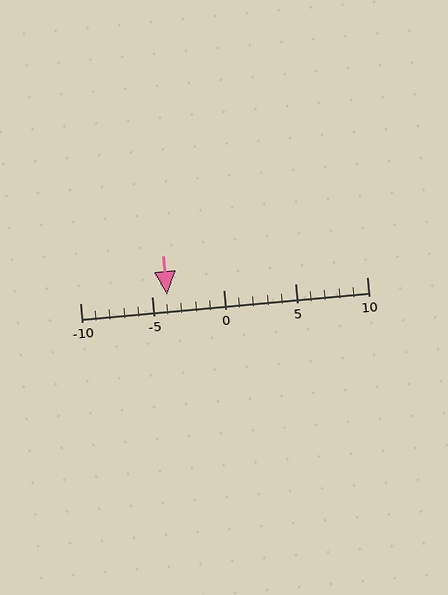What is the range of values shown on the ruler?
The ruler shows values from -10 to 10.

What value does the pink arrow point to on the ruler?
The pink arrow points to approximately -4.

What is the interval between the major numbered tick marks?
The major tick marks are spaced 5 units apart.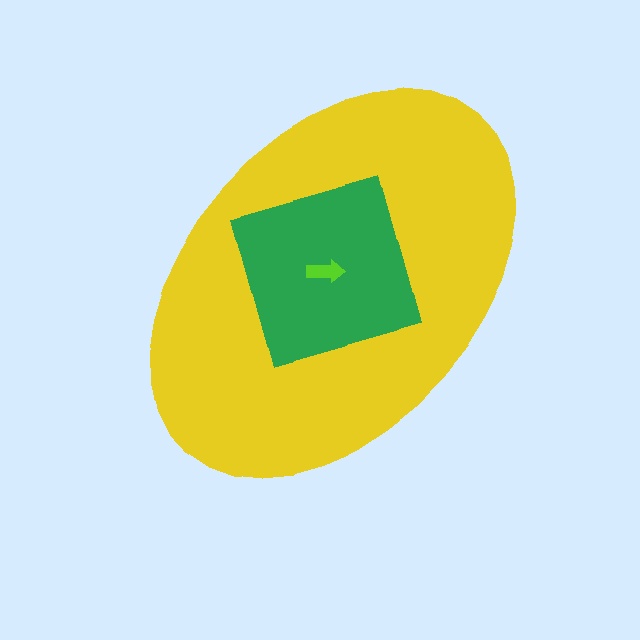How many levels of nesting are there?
3.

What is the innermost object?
The lime arrow.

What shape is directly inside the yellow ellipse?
The green square.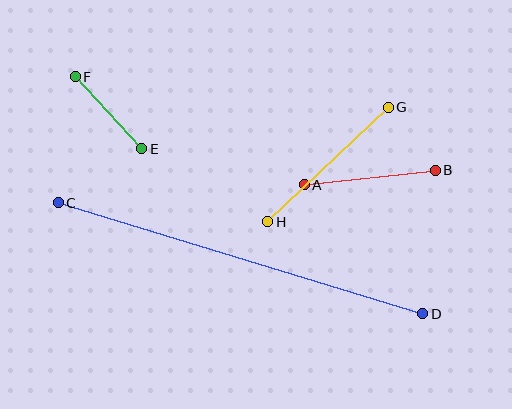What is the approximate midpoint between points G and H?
The midpoint is at approximately (328, 165) pixels.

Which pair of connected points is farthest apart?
Points C and D are farthest apart.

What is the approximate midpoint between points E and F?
The midpoint is at approximately (109, 113) pixels.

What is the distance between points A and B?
The distance is approximately 132 pixels.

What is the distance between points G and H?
The distance is approximately 166 pixels.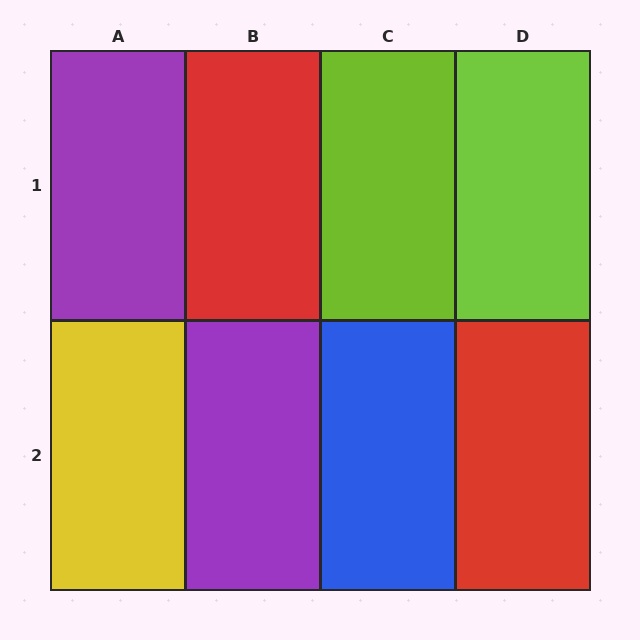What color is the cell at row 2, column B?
Purple.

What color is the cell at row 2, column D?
Red.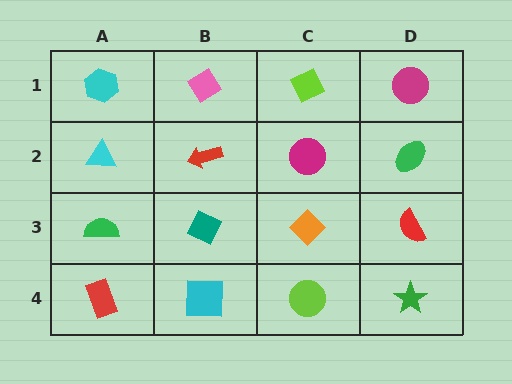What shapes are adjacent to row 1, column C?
A magenta circle (row 2, column C), a pink diamond (row 1, column B), a magenta circle (row 1, column D).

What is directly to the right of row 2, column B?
A magenta circle.